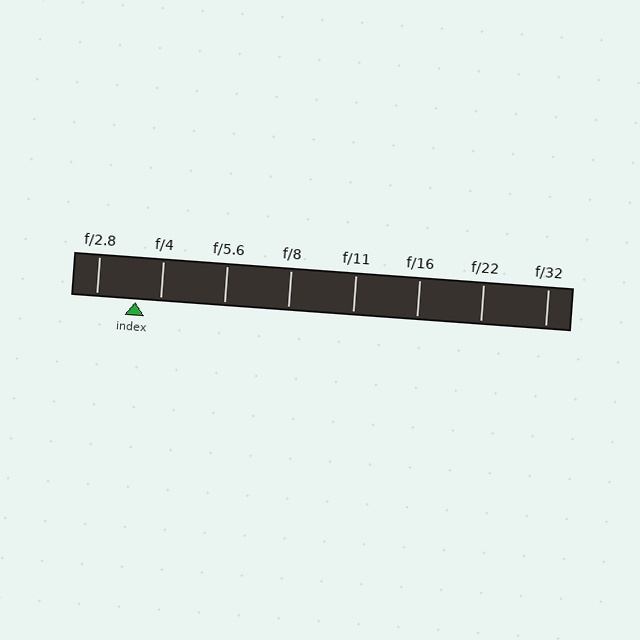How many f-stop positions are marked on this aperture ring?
There are 8 f-stop positions marked.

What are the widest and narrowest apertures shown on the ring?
The widest aperture shown is f/2.8 and the narrowest is f/32.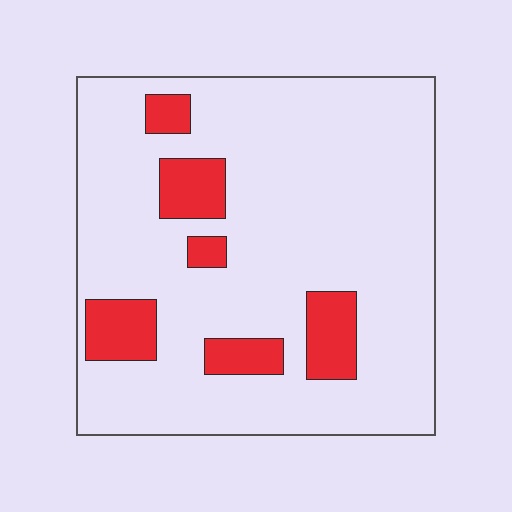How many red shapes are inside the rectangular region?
6.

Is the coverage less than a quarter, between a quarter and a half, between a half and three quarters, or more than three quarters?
Less than a quarter.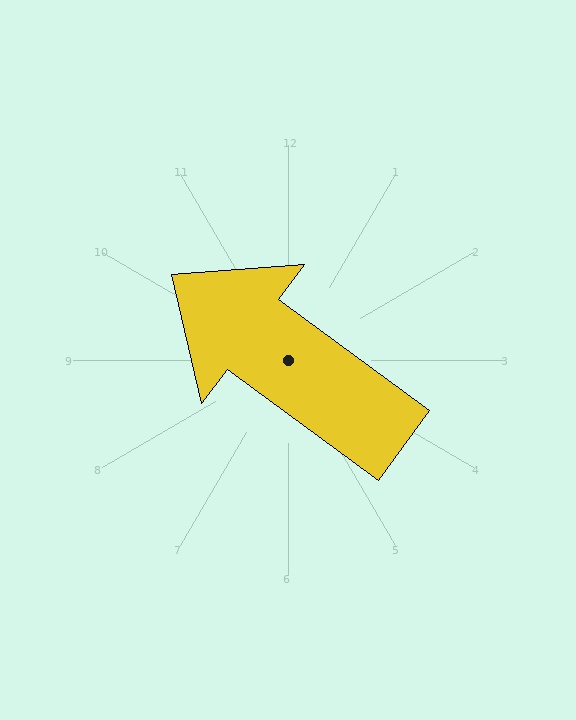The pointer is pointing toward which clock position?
Roughly 10 o'clock.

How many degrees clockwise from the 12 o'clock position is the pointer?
Approximately 306 degrees.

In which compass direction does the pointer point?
Northwest.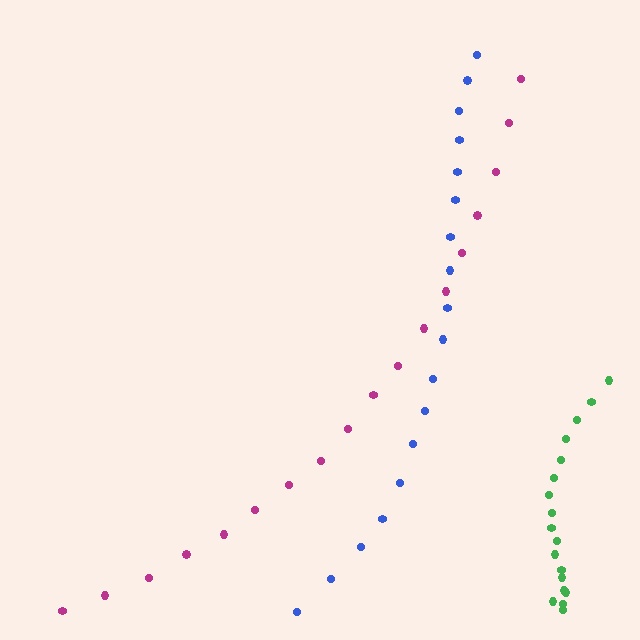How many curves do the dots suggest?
There are 3 distinct paths.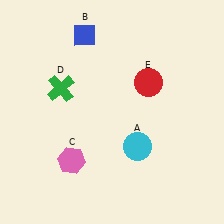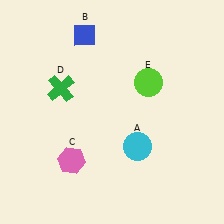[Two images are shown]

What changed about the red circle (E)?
In Image 1, E is red. In Image 2, it changed to lime.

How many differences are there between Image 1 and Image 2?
There is 1 difference between the two images.